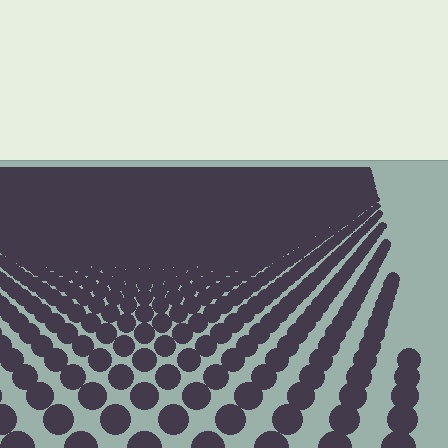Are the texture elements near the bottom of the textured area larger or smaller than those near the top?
Larger. Near the bottom, elements are closer to the viewer and appear at a bigger on-screen size.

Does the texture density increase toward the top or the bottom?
Density increases toward the top.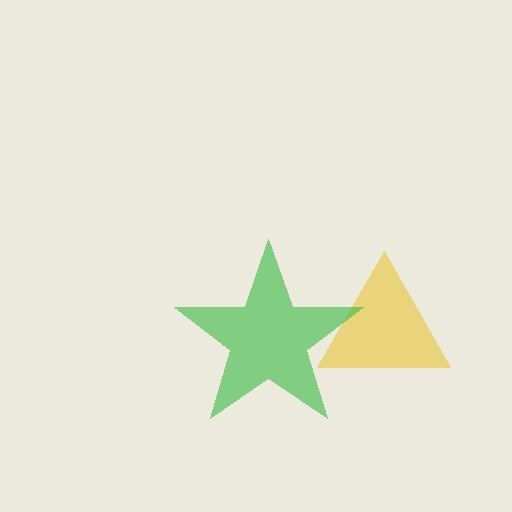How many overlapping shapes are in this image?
There are 2 overlapping shapes in the image.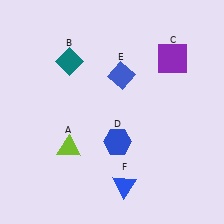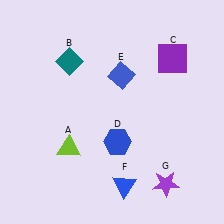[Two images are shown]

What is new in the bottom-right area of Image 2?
A purple star (G) was added in the bottom-right area of Image 2.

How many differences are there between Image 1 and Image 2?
There is 1 difference between the two images.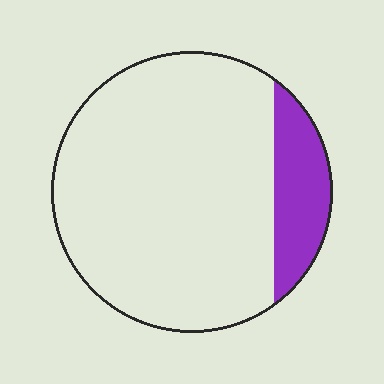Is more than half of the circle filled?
No.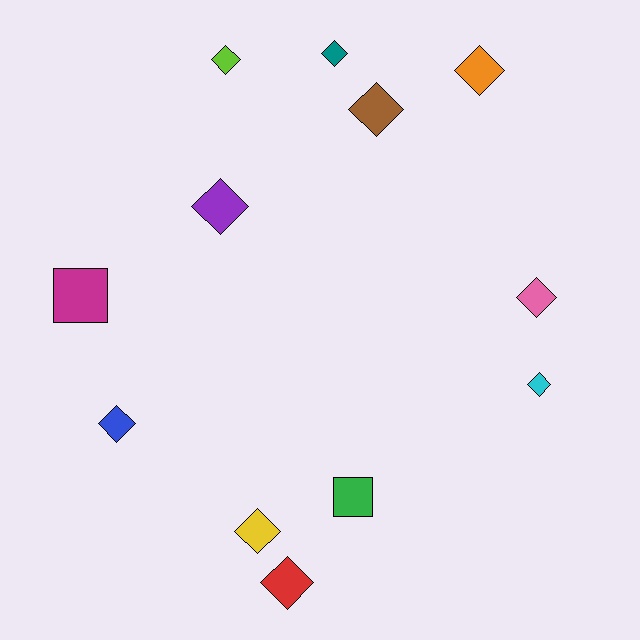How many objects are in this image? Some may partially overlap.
There are 12 objects.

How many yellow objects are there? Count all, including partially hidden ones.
There is 1 yellow object.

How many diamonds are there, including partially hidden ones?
There are 10 diamonds.